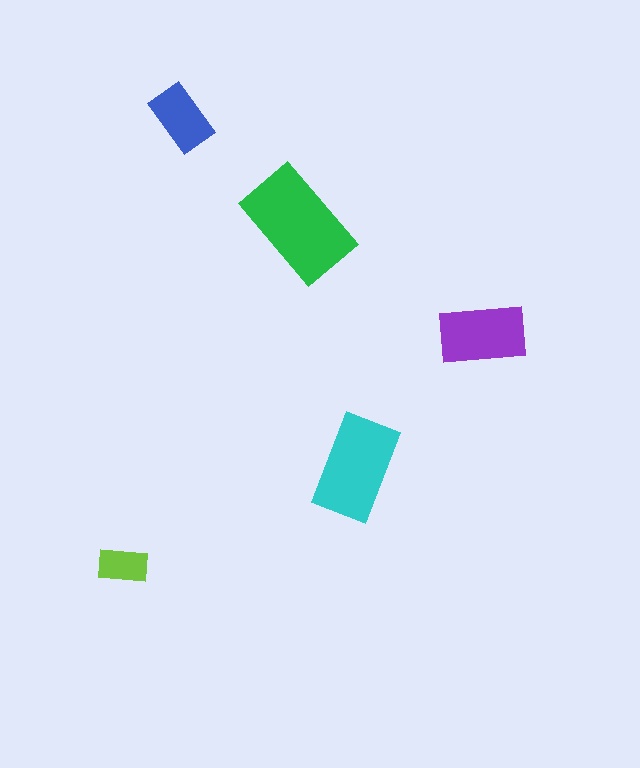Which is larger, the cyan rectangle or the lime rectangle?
The cyan one.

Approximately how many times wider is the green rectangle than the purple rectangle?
About 1.5 times wider.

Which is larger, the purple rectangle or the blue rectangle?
The purple one.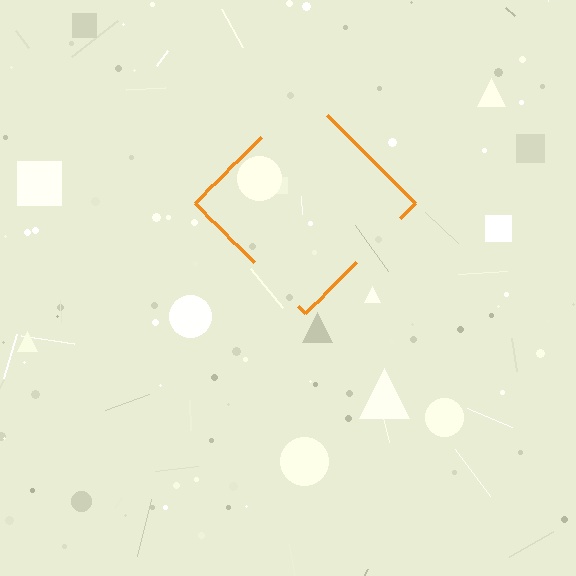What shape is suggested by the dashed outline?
The dashed outline suggests a diamond.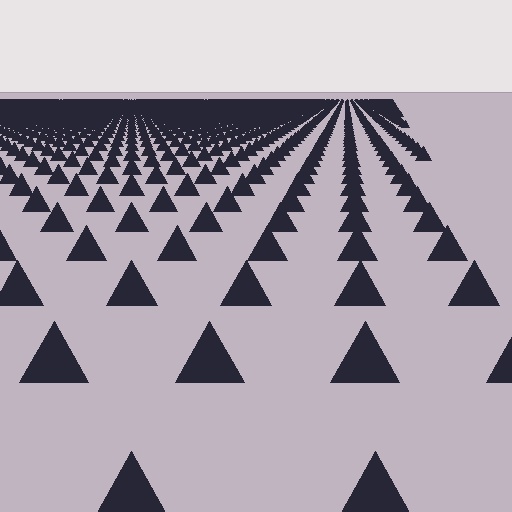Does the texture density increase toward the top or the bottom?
Density increases toward the top.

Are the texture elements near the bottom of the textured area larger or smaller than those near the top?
Larger. Near the bottom, elements are closer to the viewer and appear at a bigger on-screen size.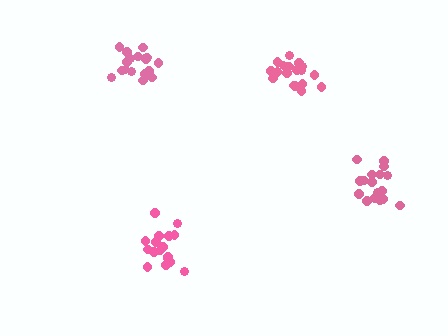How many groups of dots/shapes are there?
There are 4 groups.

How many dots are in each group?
Group 1: 19 dots, Group 2: 17 dots, Group 3: 18 dots, Group 4: 18 dots (72 total).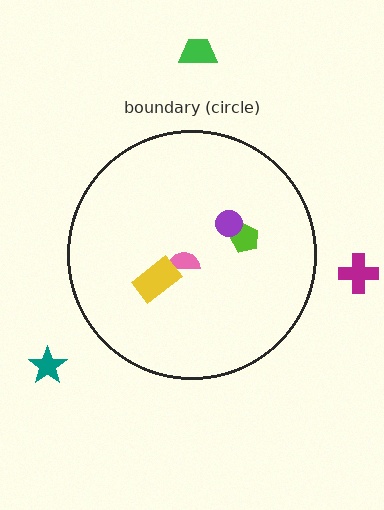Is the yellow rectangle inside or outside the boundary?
Inside.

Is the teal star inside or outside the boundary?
Outside.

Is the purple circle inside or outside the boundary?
Inside.